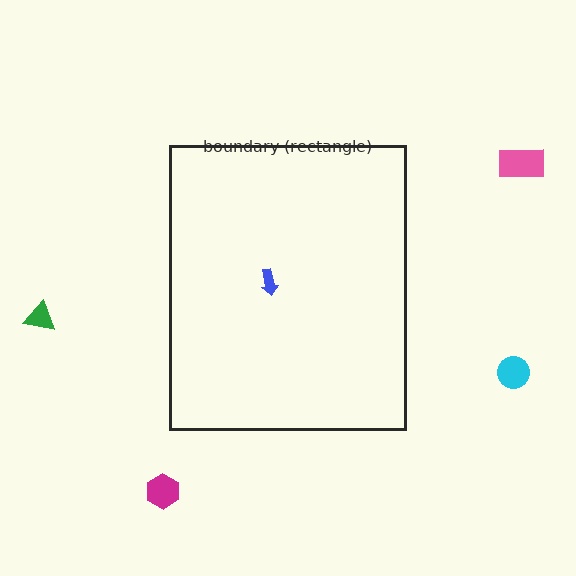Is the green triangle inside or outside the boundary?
Outside.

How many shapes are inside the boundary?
1 inside, 4 outside.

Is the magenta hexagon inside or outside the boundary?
Outside.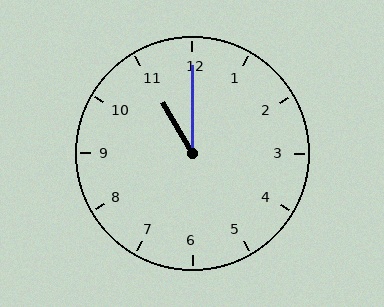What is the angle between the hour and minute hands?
Approximately 30 degrees.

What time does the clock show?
11:00.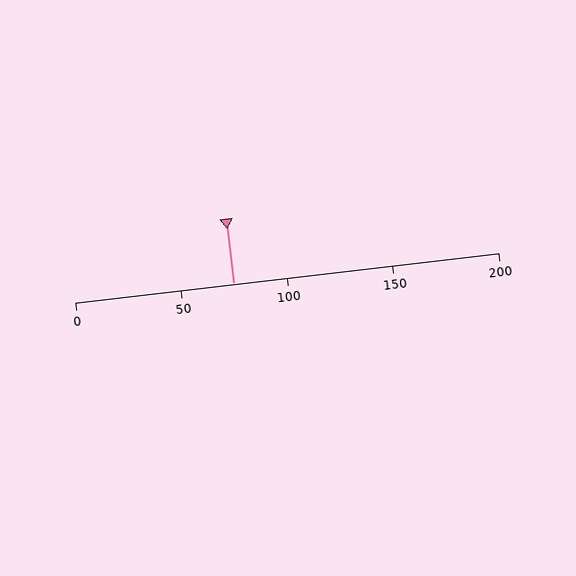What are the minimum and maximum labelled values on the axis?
The axis runs from 0 to 200.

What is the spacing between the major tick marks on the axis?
The major ticks are spaced 50 apart.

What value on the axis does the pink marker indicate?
The marker indicates approximately 75.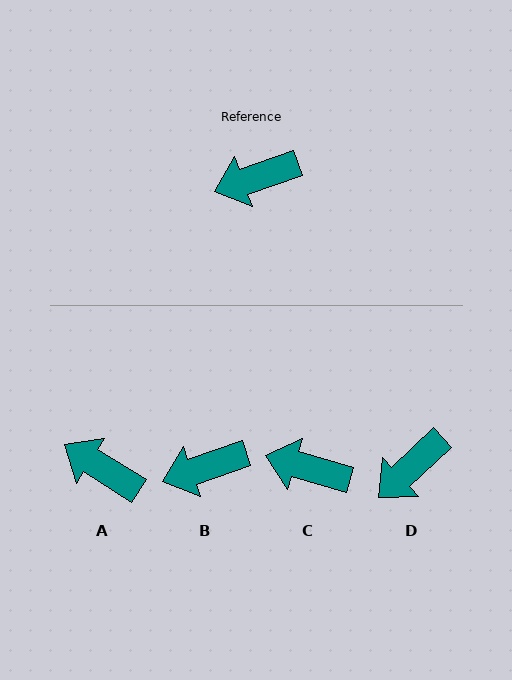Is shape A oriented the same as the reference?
No, it is off by about 51 degrees.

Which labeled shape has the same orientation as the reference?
B.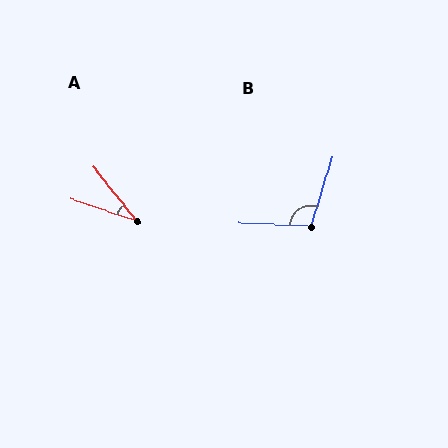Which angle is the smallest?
A, at approximately 33 degrees.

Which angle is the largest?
B, at approximately 105 degrees.